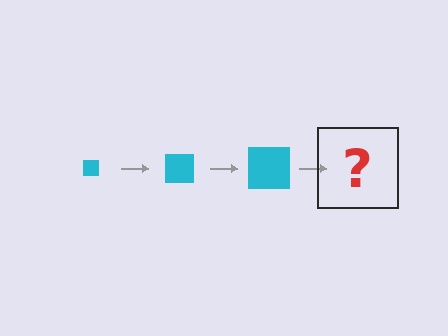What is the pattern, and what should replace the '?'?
The pattern is that the square gets progressively larger each step. The '?' should be a cyan square, larger than the previous one.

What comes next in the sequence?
The next element should be a cyan square, larger than the previous one.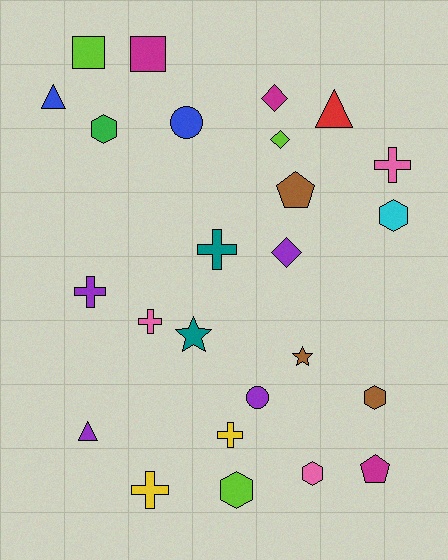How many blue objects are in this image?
There are 2 blue objects.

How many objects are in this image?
There are 25 objects.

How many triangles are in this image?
There are 3 triangles.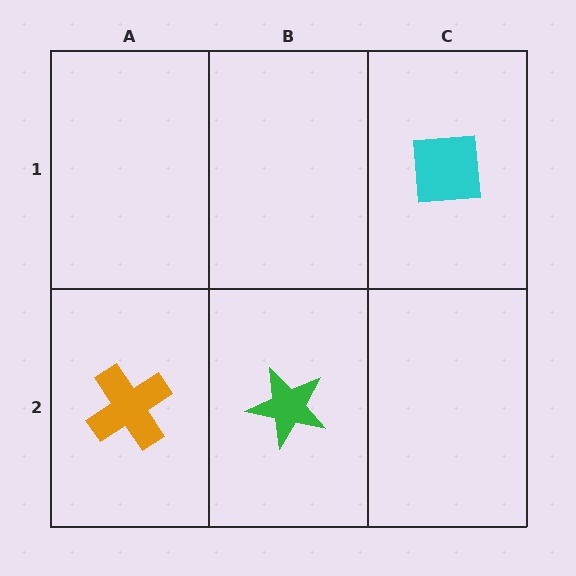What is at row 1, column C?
A cyan square.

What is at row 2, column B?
A green star.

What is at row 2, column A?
An orange cross.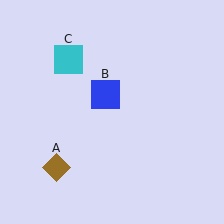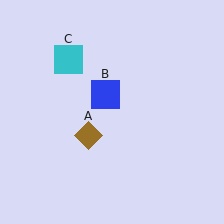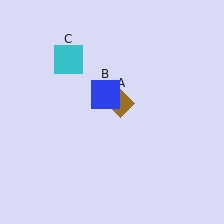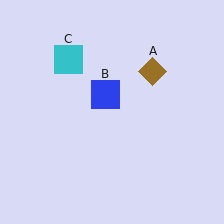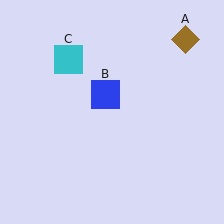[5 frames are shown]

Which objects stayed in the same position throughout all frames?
Blue square (object B) and cyan square (object C) remained stationary.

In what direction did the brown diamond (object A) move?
The brown diamond (object A) moved up and to the right.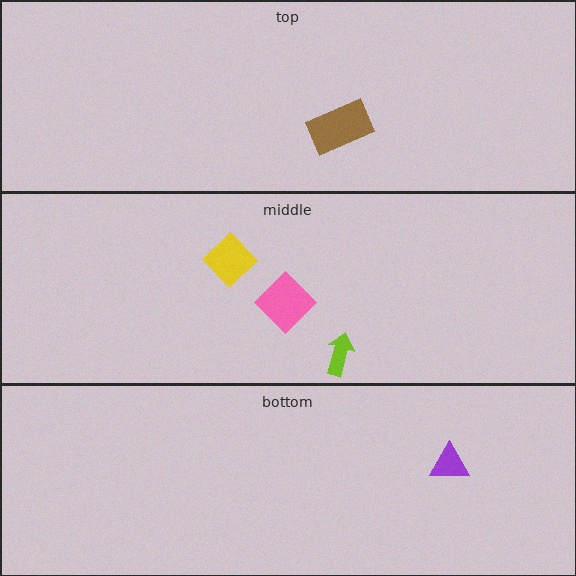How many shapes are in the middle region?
3.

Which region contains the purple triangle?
The bottom region.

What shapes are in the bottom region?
The purple triangle.